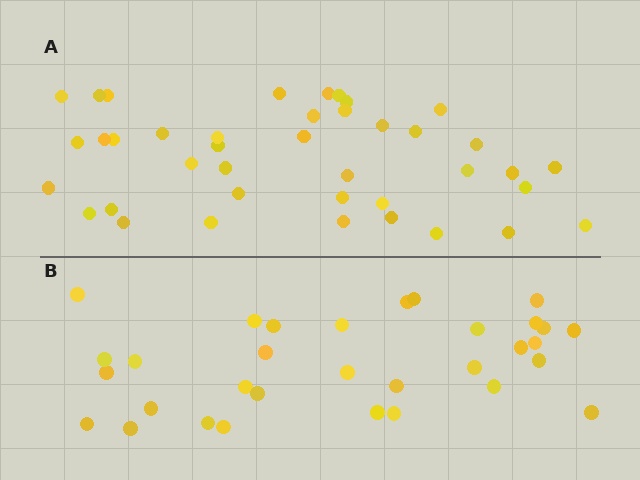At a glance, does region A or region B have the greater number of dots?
Region A (the top region) has more dots.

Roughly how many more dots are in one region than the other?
Region A has roughly 8 or so more dots than region B.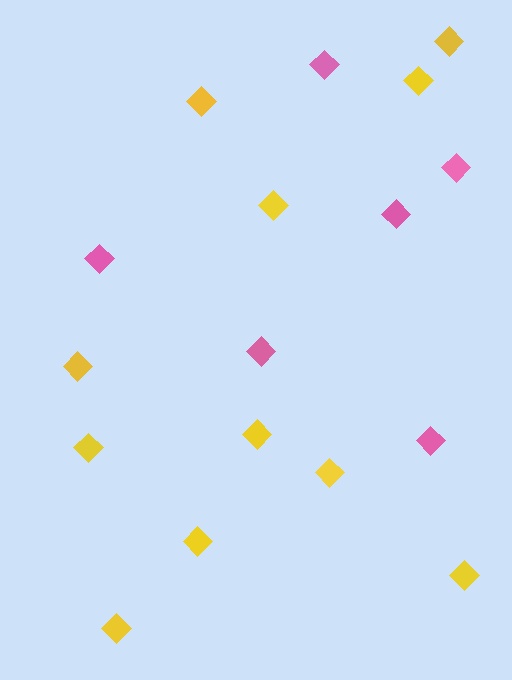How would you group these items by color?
There are 2 groups: one group of yellow diamonds (11) and one group of pink diamonds (6).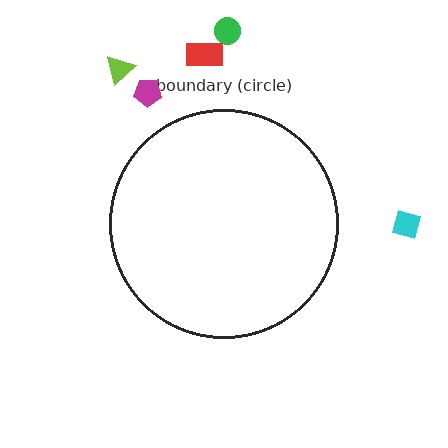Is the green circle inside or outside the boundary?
Outside.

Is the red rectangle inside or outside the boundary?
Outside.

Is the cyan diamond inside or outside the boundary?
Outside.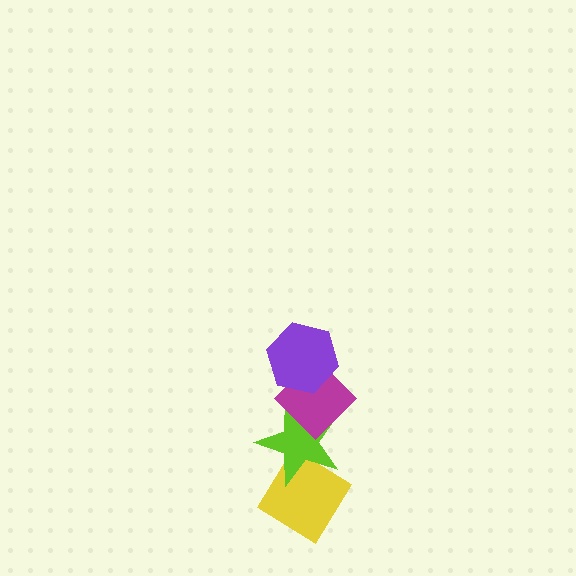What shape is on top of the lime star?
The magenta diamond is on top of the lime star.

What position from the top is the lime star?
The lime star is 3rd from the top.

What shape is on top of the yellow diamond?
The lime star is on top of the yellow diamond.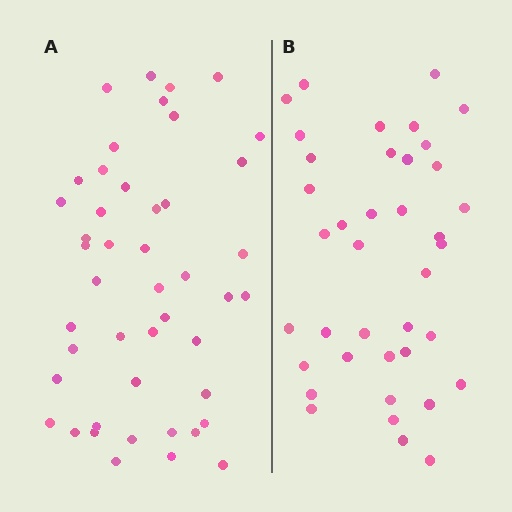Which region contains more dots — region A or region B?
Region A (the left region) has more dots.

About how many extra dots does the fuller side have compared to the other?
Region A has roughly 8 or so more dots than region B.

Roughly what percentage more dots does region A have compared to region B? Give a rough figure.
About 20% more.